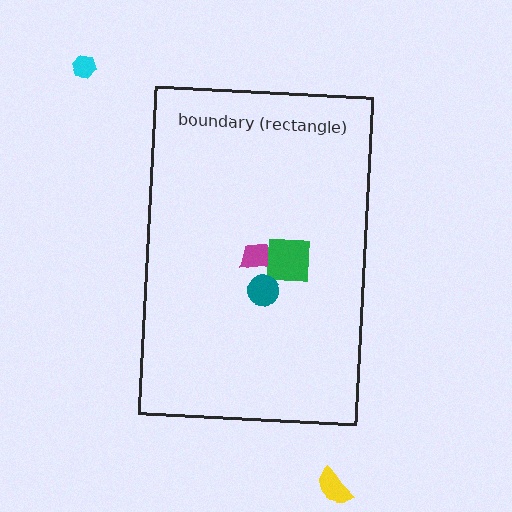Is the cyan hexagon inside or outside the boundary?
Outside.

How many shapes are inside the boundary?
3 inside, 2 outside.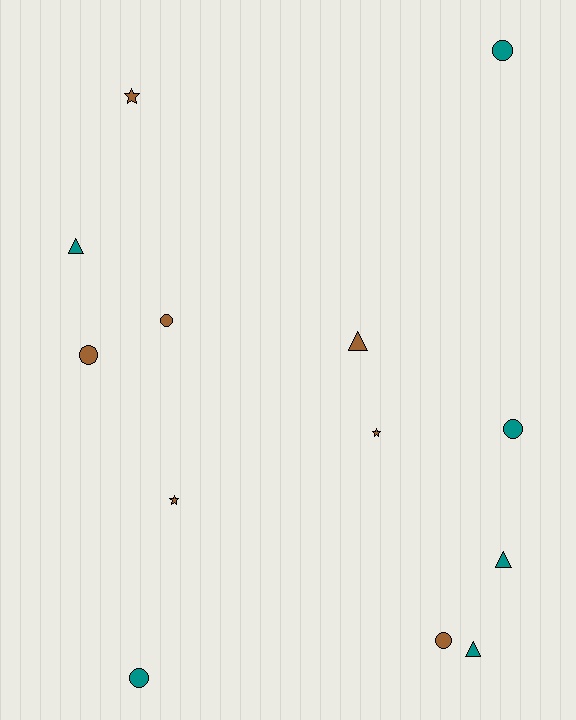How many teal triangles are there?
There are 3 teal triangles.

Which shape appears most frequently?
Circle, with 6 objects.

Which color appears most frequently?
Brown, with 7 objects.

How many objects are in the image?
There are 13 objects.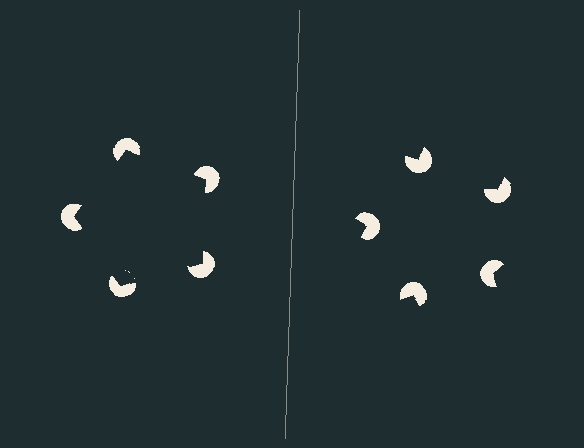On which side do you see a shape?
An illusory pentagon appears on the left side. On the right side the wedge cuts are rotated, so no coherent shape forms.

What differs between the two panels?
The pac-man discs are positioned identically on both sides; only the wedge orientations differ. On the left they align to a pentagon; on the right they are misaligned.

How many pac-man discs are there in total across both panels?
10 — 5 on each side.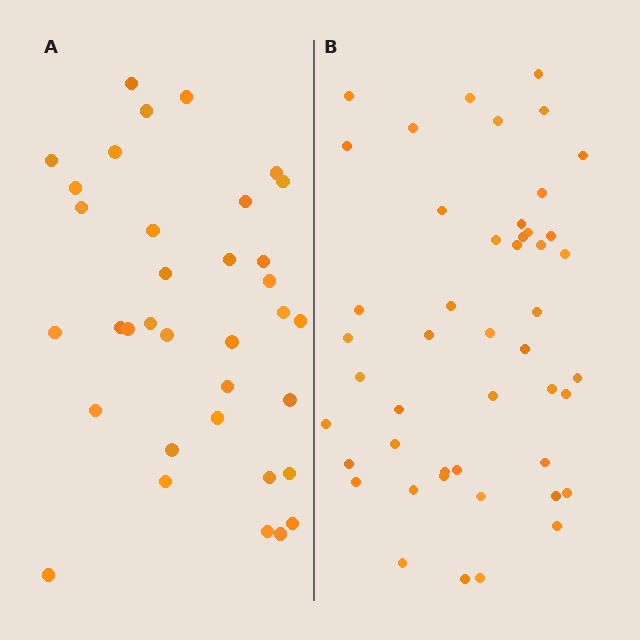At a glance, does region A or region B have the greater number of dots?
Region B (the right region) has more dots.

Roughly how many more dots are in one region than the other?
Region B has roughly 12 or so more dots than region A.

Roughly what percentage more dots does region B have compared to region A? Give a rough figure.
About 35% more.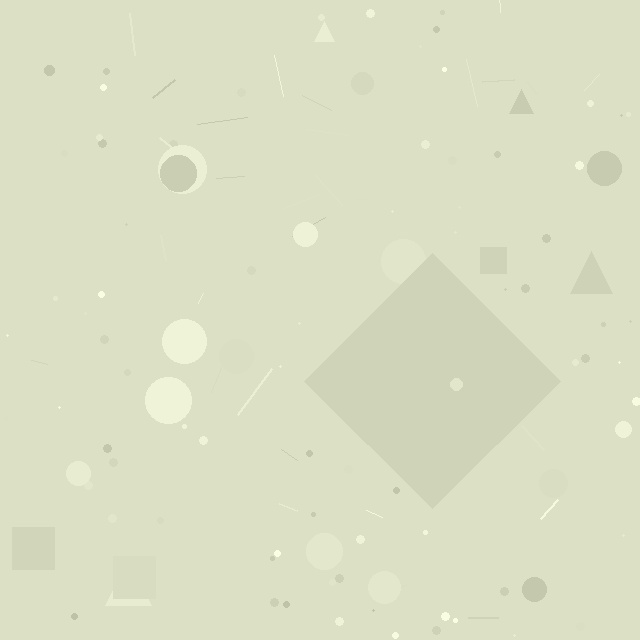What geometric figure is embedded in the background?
A diamond is embedded in the background.